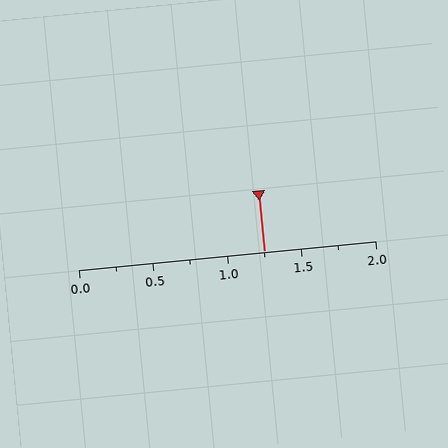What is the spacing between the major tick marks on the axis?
The major ticks are spaced 0.5 apart.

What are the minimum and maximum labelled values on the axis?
The axis runs from 0.0 to 2.0.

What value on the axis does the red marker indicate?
The marker indicates approximately 1.25.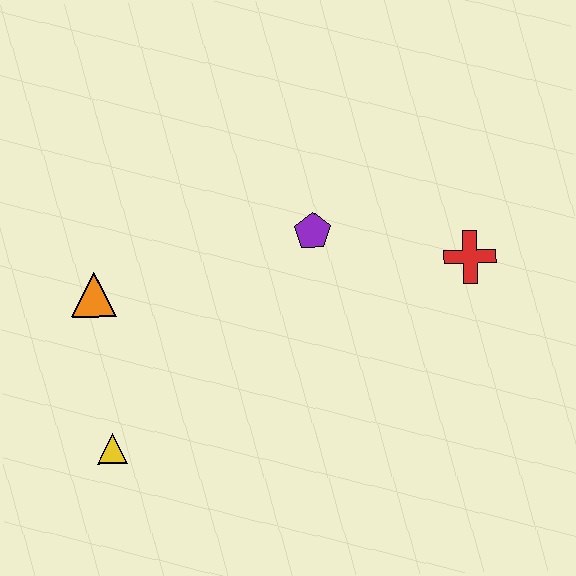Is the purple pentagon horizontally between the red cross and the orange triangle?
Yes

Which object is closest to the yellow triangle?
The orange triangle is closest to the yellow triangle.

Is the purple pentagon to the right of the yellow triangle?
Yes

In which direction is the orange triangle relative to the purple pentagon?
The orange triangle is to the left of the purple pentagon.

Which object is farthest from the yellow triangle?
The red cross is farthest from the yellow triangle.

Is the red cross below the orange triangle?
No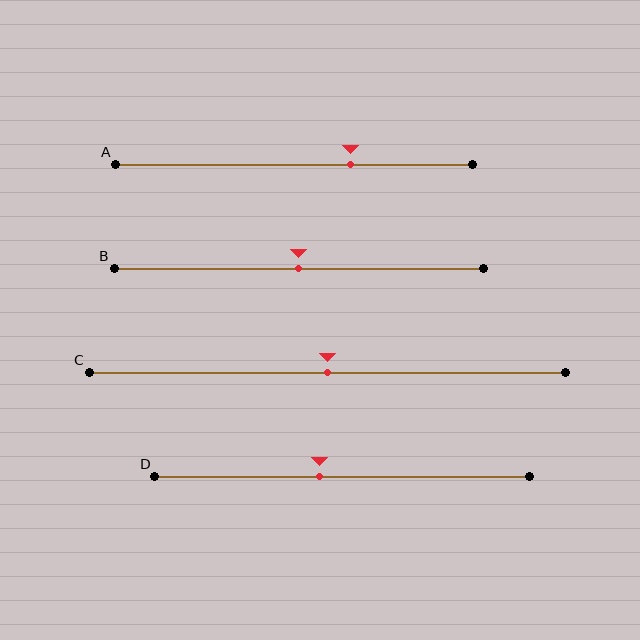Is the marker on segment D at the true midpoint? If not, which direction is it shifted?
No, the marker on segment D is shifted to the left by about 6% of the segment length.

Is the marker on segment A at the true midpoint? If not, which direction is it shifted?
No, the marker on segment A is shifted to the right by about 16% of the segment length.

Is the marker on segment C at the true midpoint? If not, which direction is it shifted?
Yes, the marker on segment C is at the true midpoint.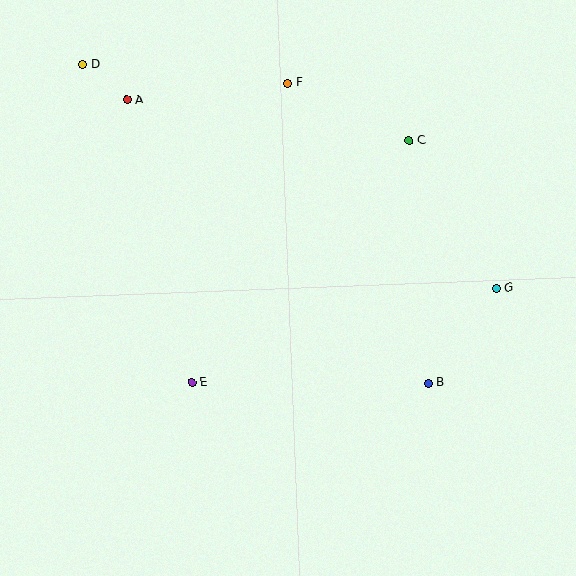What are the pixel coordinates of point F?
Point F is at (288, 83).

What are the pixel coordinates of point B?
Point B is at (428, 383).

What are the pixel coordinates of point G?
Point G is at (497, 288).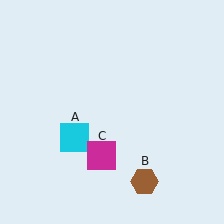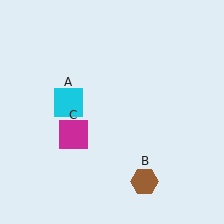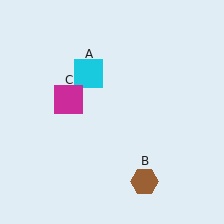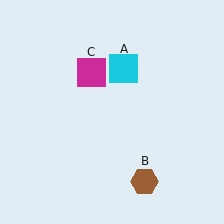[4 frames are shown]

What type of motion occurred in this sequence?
The cyan square (object A), magenta square (object C) rotated clockwise around the center of the scene.